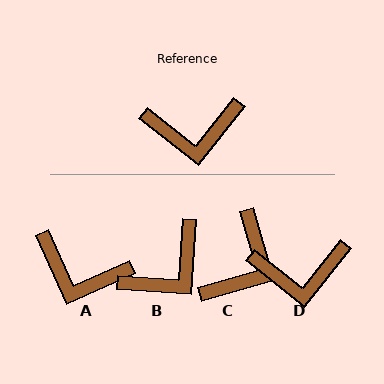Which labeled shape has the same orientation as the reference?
D.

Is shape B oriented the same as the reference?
No, it is off by about 35 degrees.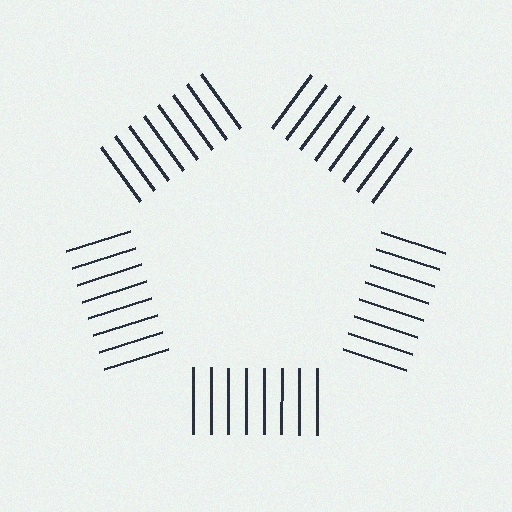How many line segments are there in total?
40 — 8 along each of the 5 edges.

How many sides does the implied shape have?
5 sides — the line-ends trace a pentagon.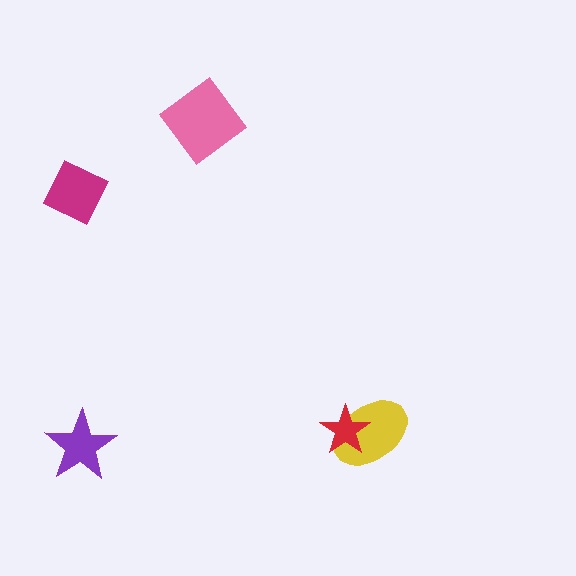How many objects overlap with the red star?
1 object overlaps with the red star.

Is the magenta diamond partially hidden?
No, no other shape covers it.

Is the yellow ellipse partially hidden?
Yes, it is partially covered by another shape.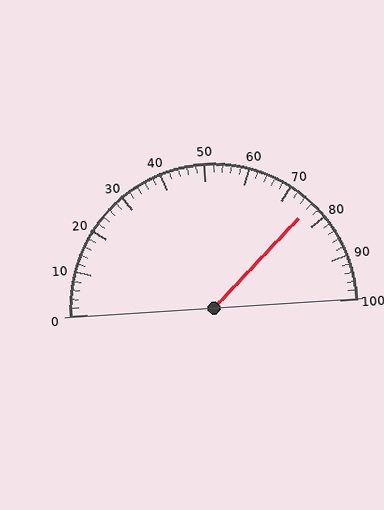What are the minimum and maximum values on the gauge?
The gauge ranges from 0 to 100.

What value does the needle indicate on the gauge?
The needle indicates approximately 76.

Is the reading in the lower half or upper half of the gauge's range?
The reading is in the upper half of the range (0 to 100).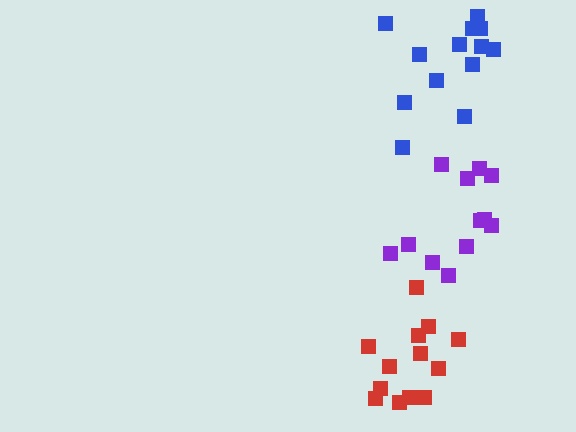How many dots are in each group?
Group 1: 13 dots, Group 2: 12 dots, Group 3: 13 dots (38 total).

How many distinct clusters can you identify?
There are 3 distinct clusters.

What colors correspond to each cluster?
The clusters are colored: red, purple, blue.